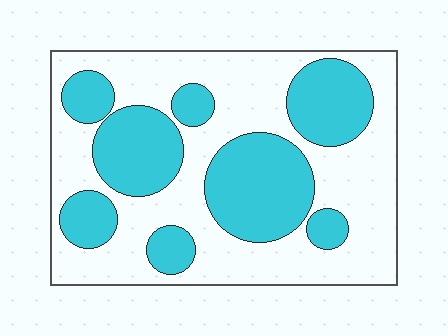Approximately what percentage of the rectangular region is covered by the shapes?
Approximately 40%.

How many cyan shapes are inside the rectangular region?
8.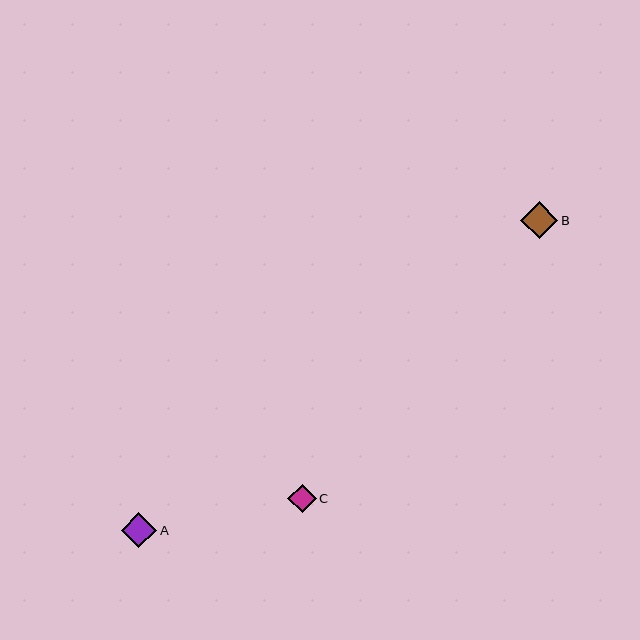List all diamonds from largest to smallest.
From largest to smallest: B, A, C.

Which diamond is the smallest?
Diamond C is the smallest with a size of approximately 28 pixels.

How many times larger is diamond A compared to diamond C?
Diamond A is approximately 1.3 times the size of diamond C.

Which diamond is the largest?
Diamond B is the largest with a size of approximately 37 pixels.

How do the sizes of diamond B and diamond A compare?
Diamond B and diamond A are approximately the same size.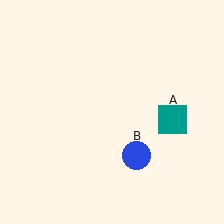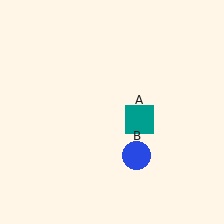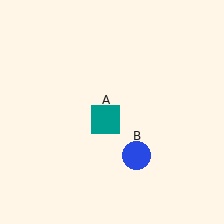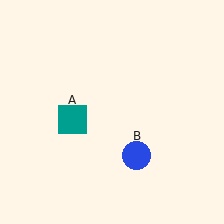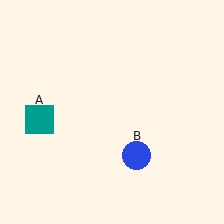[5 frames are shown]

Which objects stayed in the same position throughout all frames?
Blue circle (object B) remained stationary.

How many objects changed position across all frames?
1 object changed position: teal square (object A).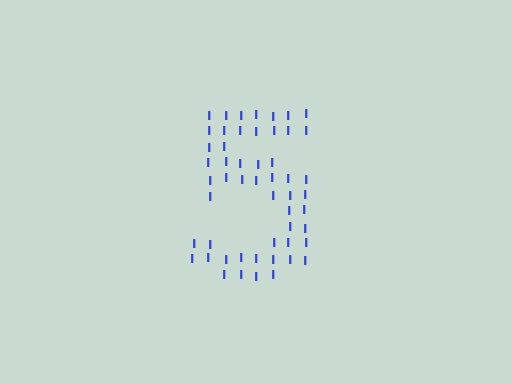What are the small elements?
The small elements are letter I's.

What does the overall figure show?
The overall figure shows the digit 5.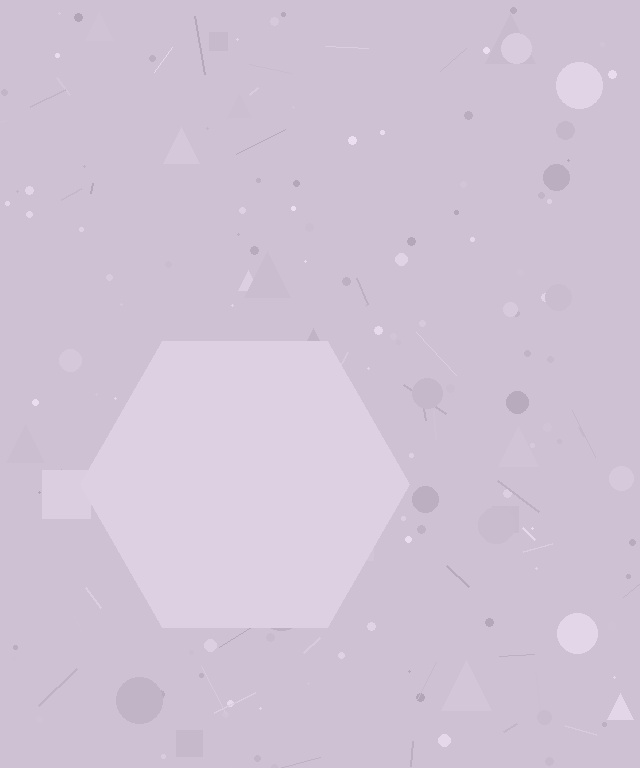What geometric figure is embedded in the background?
A hexagon is embedded in the background.